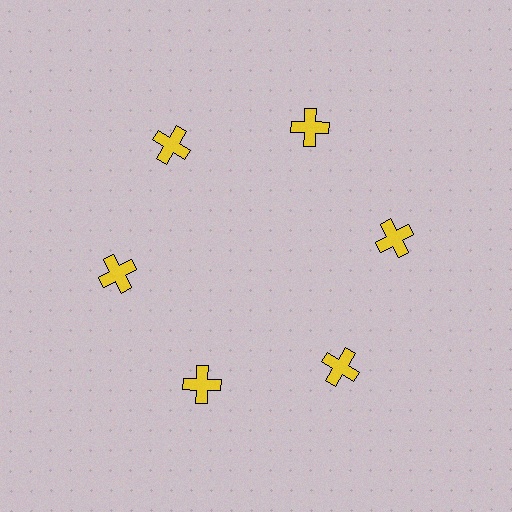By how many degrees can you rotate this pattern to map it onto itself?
The pattern maps onto itself every 60 degrees of rotation.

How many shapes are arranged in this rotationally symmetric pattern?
There are 6 shapes, arranged in 6 groups of 1.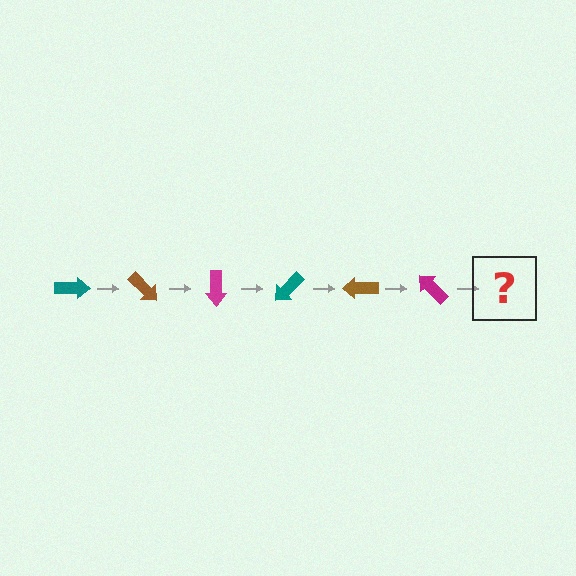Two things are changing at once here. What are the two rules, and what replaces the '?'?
The two rules are that it rotates 45 degrees each step and the color cycles through teal, brown, and magenta. The '?' should be a teal arrow, rotated 270 degrees from the start.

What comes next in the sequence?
The next element should be a teal arrow, rotated 270 degrees from the start.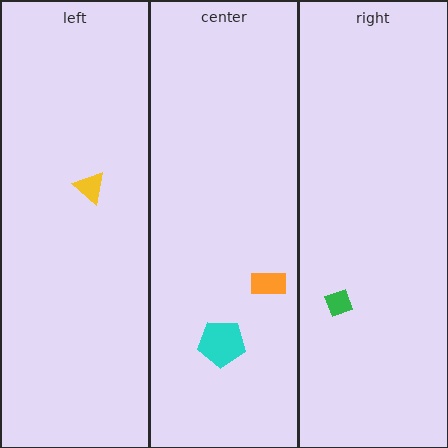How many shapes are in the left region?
1.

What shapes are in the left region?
The yellow triangle.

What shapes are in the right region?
The green diamond.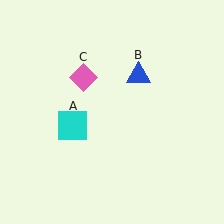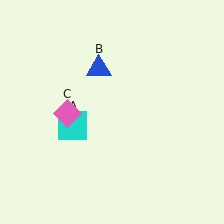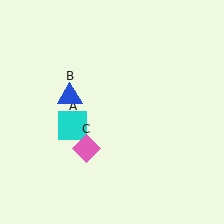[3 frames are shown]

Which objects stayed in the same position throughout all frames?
Cyan square (object A) remained stationary.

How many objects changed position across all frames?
2 objects changed position: blue triangle (object B), pink diamond (object C).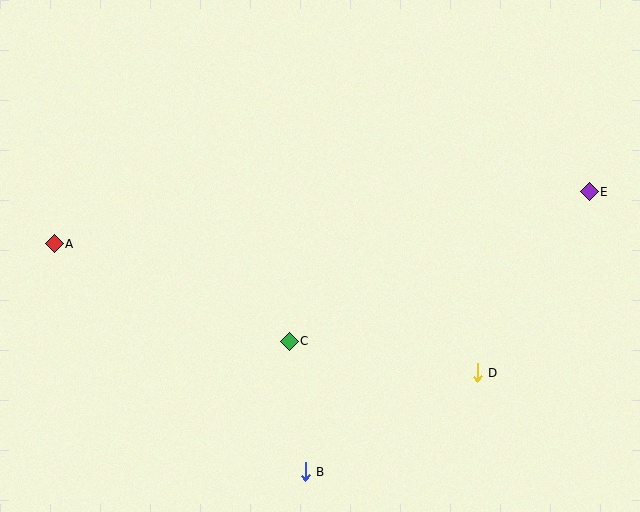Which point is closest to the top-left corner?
Point A is closest to the top-left corner.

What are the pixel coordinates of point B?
Point B is at (305, 472).